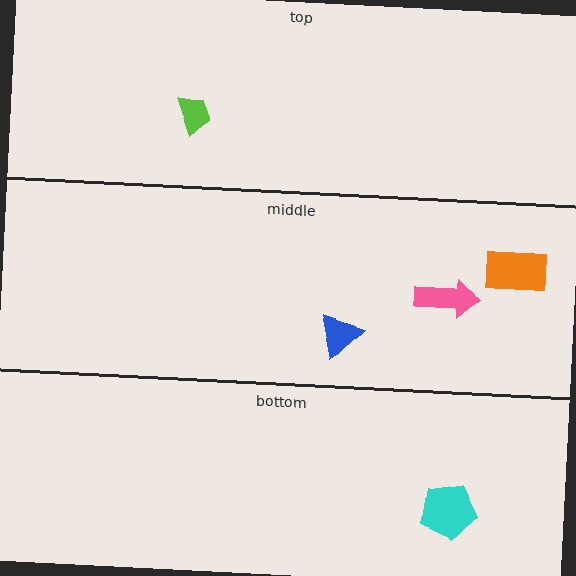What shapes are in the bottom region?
The cyan pentagon.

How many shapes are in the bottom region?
1.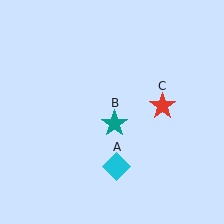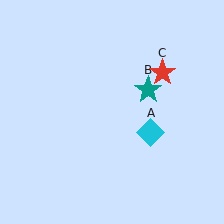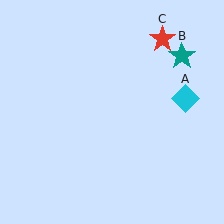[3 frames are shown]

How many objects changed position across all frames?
3 objects changed position: cyan diamond (object A), teal star (object B), red star (object C).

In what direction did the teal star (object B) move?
The teal star (object B) moved up and to the right.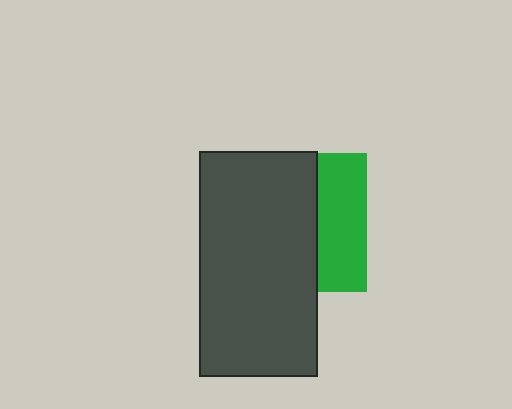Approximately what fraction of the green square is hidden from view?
Roughly 64% of the green square is hidden behind the dark gray rectangle.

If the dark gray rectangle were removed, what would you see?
You would see the complete green square.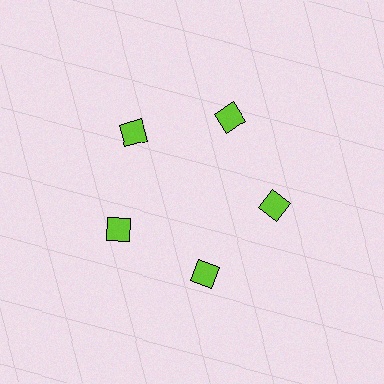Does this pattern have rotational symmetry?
Yes, this pattern has 5-fold rotational symmetry. It looks the same after rotating 72 degrees around the center.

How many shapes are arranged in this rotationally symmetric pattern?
There are 5 shapes, arranged in 5 groups of 1.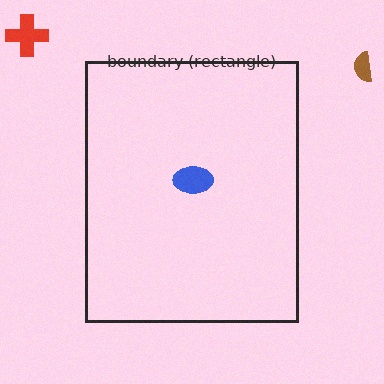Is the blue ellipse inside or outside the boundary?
Inside.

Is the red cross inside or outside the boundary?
Outside.